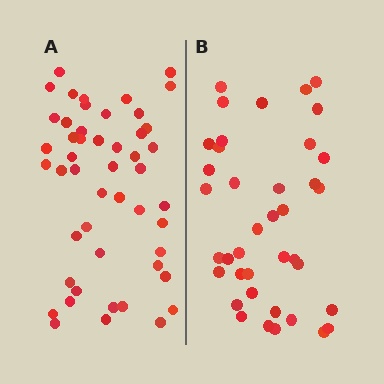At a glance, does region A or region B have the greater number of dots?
Region A (the left region) has more dots.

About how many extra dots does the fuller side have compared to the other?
Region A has roughly 10 or so more dots than region B.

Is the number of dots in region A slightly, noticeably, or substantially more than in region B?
Region A has noticeably more, but not dramatically so. The ratio is roughly 1.3 to 1.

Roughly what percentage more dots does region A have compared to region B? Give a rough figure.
About 25% more.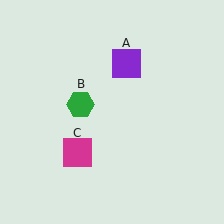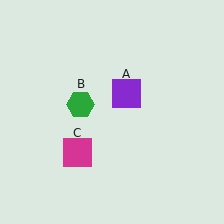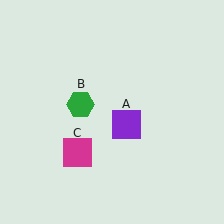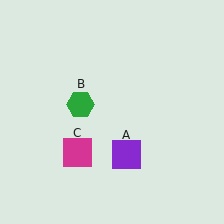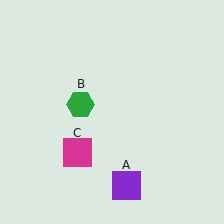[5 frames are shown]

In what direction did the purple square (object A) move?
The purple square (object A) moved down.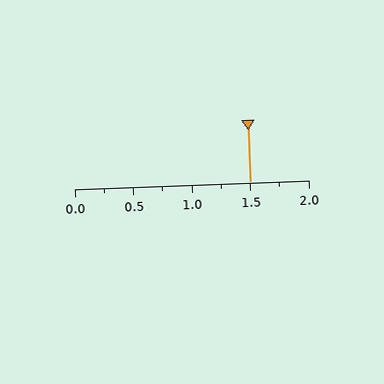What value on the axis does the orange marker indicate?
The marker indicates approximately 1.5.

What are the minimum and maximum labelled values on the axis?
The axis runs from 0.0 to 2.0.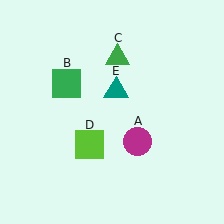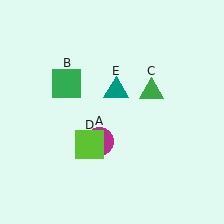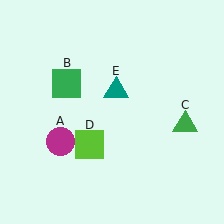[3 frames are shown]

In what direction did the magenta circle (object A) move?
The magenta circle (object A) moved left.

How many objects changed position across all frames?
2 objects changed position: magenta circle (object A), green triangle (object C).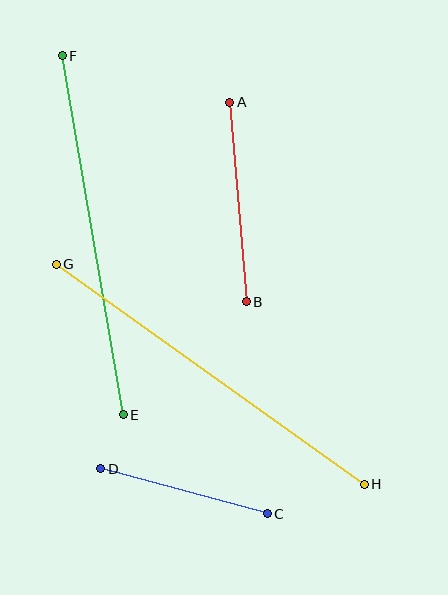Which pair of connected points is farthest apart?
Points G and H are farthest apart.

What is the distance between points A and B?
The distance is approximately 200 pixels.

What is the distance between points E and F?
The distance is approximately 364 pixels.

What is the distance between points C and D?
The distance is approximately 173 pixels.